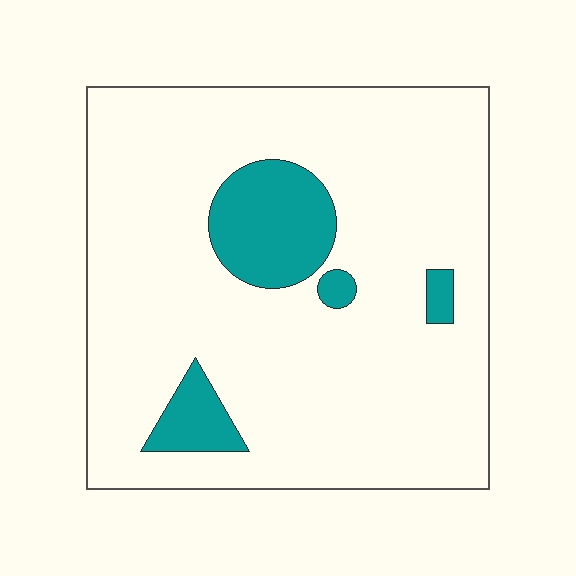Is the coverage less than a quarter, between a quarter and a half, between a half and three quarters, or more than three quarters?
Less than a quarter.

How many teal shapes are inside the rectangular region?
4.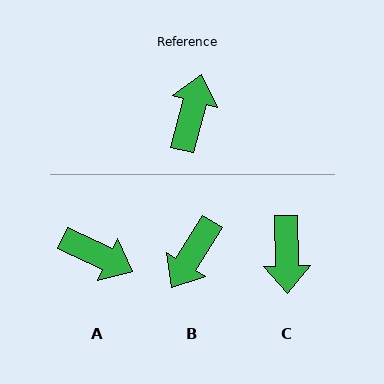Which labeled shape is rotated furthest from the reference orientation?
C, about 165 degrees away.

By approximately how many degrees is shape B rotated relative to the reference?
Approximately 163 degrees counter-clockwise.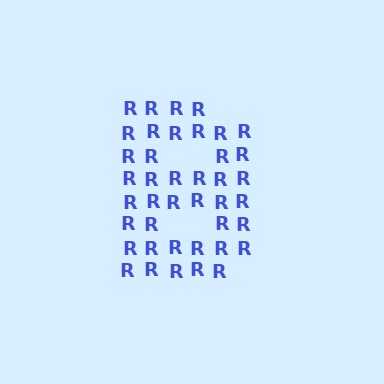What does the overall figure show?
The overall figure shows the letter B.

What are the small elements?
The small elements are letter R's.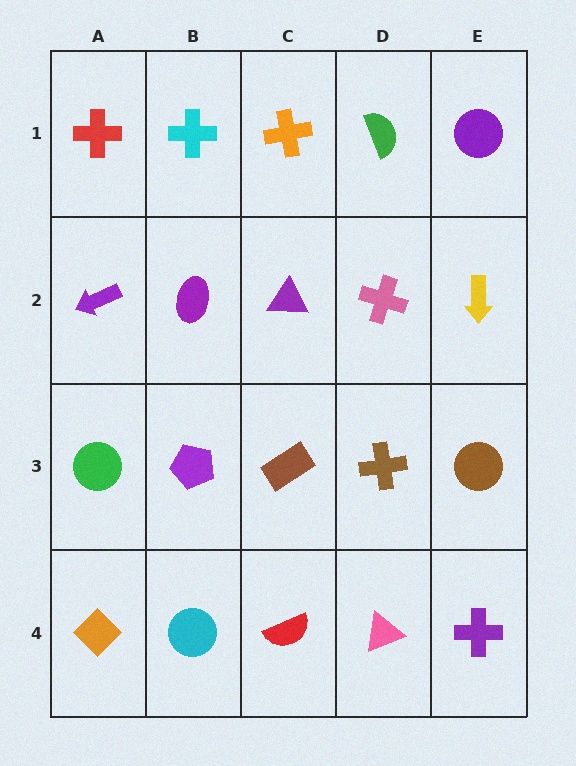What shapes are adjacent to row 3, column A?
A purple arrow (row 2, column A), an orange diamond (row 4, column A), a purple pentagon (row 3, column B).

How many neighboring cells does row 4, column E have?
2.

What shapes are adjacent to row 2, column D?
A green semicircle (row 1, column D), a brown cross (row 3, column D), a purple triangle (row 2, column C), a yellow arrow (row 2, column E).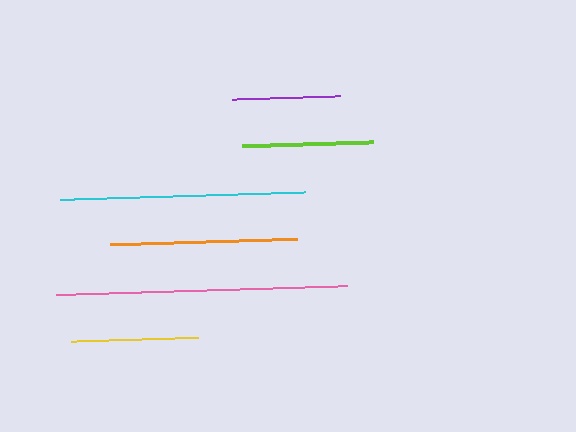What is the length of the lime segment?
The lime segment is approximately 131 pixels long.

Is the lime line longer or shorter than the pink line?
The pink line is longer than the lime line.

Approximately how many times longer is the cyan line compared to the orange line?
The cyan line is approximately 1.3 times the length of the orange line.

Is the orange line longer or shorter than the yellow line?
The orange line is longer than the yellow line.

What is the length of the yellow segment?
The yellow segment is approximately 127 pixels long.